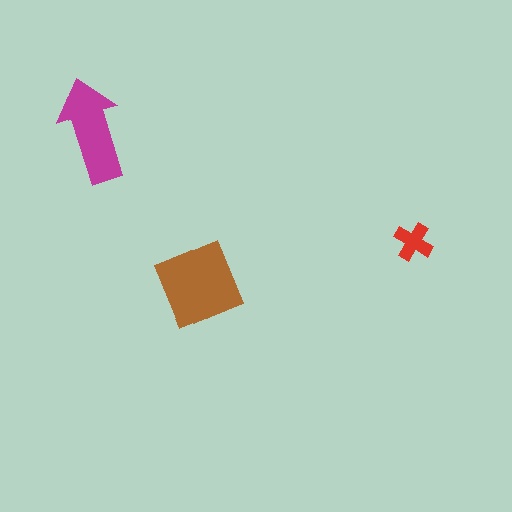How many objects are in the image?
There are 3 objects in the image.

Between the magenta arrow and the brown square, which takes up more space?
The brown square.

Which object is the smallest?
The red cross.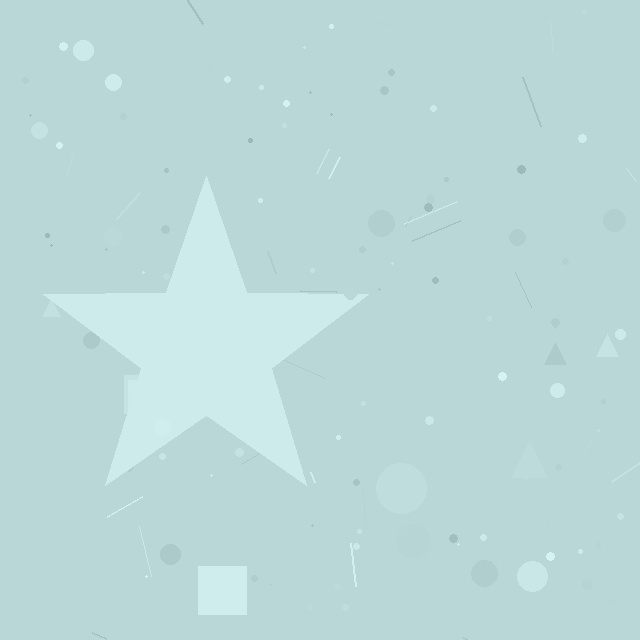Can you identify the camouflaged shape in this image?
The camouflaged shape is a star.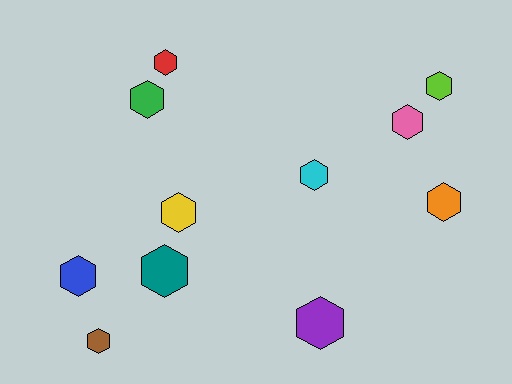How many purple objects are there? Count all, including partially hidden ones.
There is 1 purple object.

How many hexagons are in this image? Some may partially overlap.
There are 11 hexagons.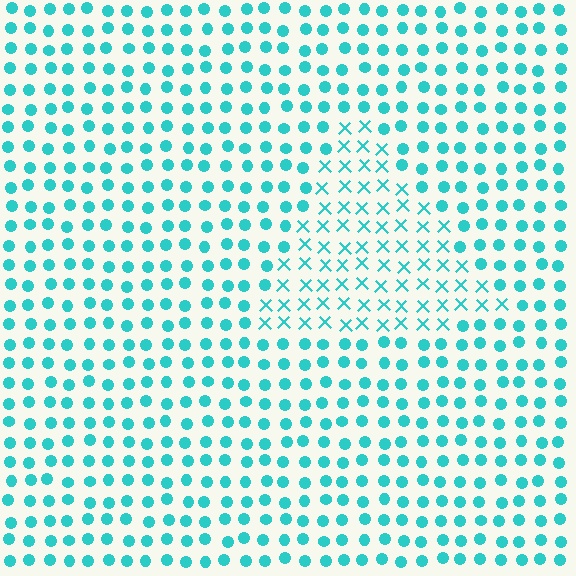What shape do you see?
I see a triangle.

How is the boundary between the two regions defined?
The boundary is defined by a change in element shape: X marks inside vs. circles outside. All elements share the same color and spacing.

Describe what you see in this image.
The image is filled with small cyan elements arranged in a uniform grid. A triangle-shaped region contains X marks, while the surrounding area contains circles. The boundary is defined purely by the change in element shape.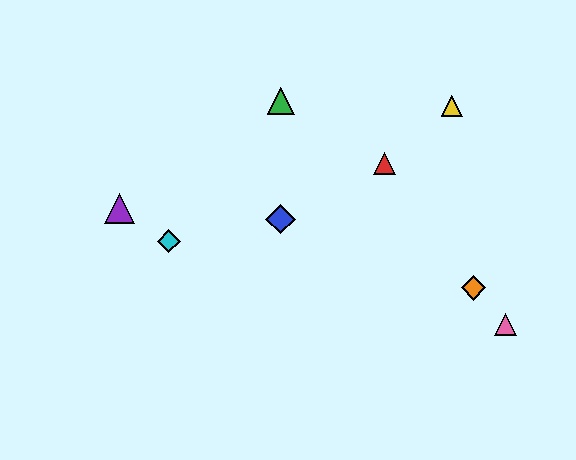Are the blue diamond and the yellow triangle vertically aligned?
No, the blue diamond is at x≈281 and the yellow triangle is at x≈452.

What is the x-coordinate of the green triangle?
The green triangle is at x≈281.